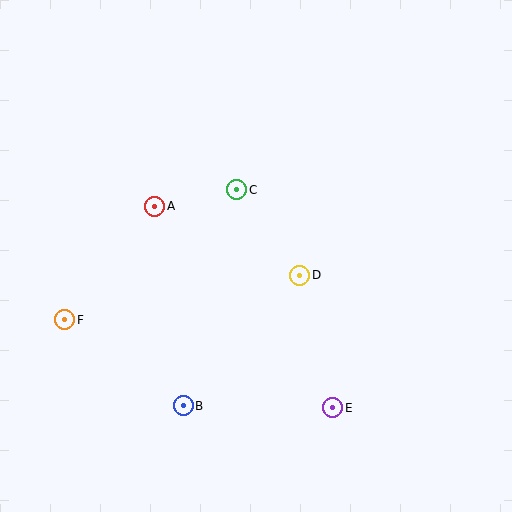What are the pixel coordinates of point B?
Point B is at (183, 406).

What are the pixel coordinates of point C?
Point C is at (237, 190).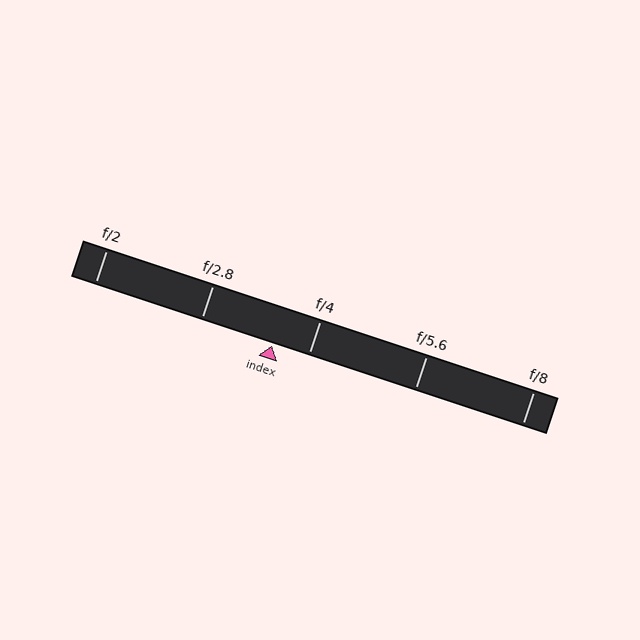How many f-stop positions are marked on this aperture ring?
There are 5 f-stop positions marked.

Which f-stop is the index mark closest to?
The index mark is closest to f/4.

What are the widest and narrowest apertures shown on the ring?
The widest aperture shown is f/2 and the narrowest is f/8.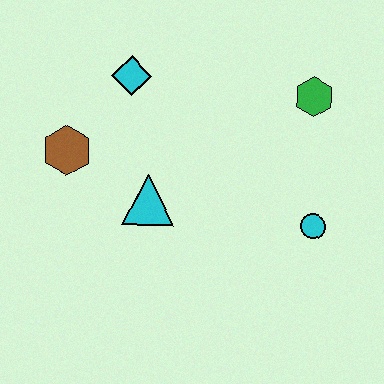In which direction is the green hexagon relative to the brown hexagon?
The green hexagon is to the right of the brown hexagon.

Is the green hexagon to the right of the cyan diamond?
Yes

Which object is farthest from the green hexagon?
The brown hexagon is farthest from the green hexagon.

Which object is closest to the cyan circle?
The green hexagon is closest to the cyan circle.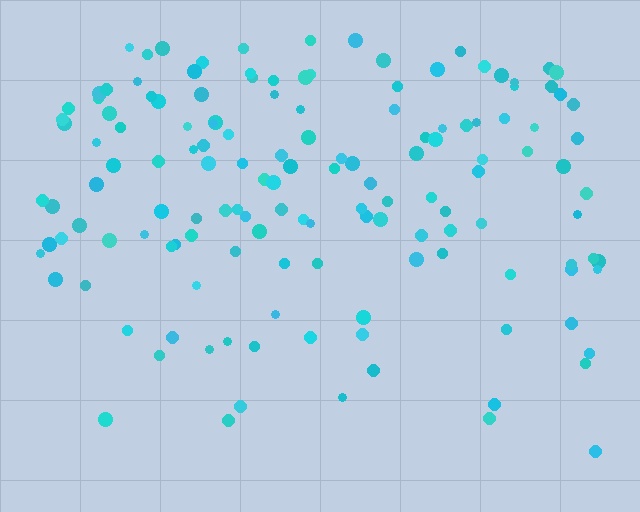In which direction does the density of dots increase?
From bottom to top, with the top side densest.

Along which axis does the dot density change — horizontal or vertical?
Vertical.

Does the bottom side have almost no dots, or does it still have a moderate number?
Still a moderate number, just noticeably fewer than the top.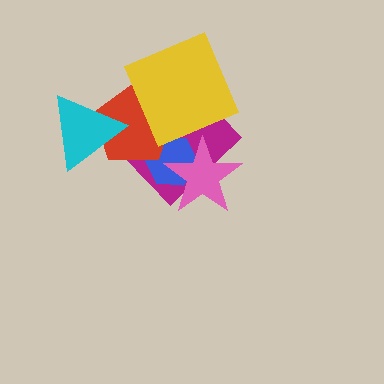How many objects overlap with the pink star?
2 objects overlap with the pink star.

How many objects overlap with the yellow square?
2 objects overlap with the yellow square.